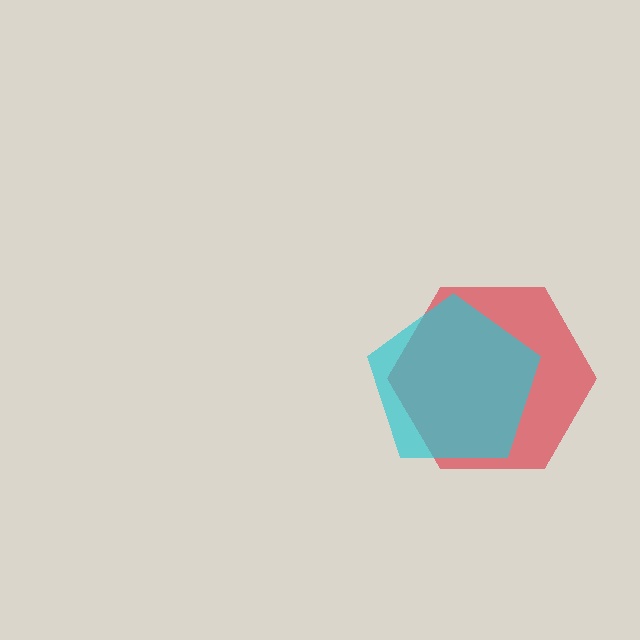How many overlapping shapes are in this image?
There are 2 overlapping shapes in the image.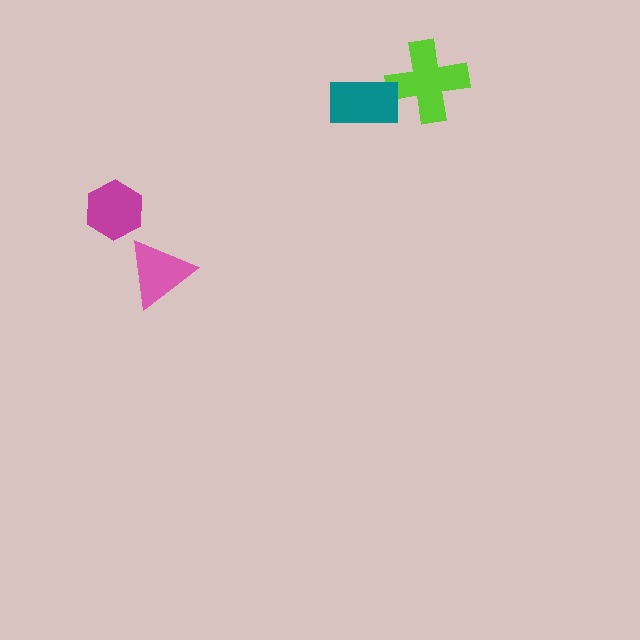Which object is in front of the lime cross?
The teal rectangle is in front of the lime cross.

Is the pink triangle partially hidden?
No, no other shape covers it.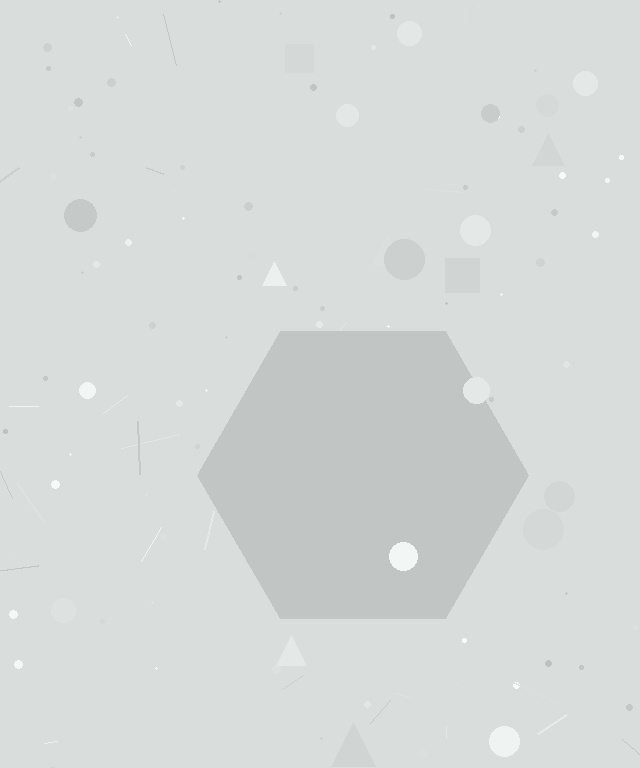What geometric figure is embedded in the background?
A hexagon is embedded in the background.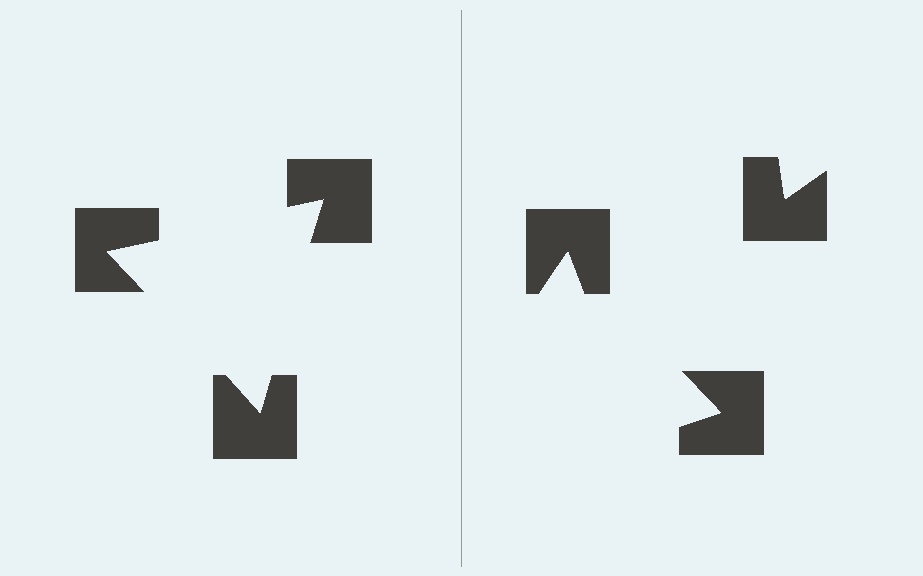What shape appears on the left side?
An illusory triangle.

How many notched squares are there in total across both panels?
6 — 3 on each side.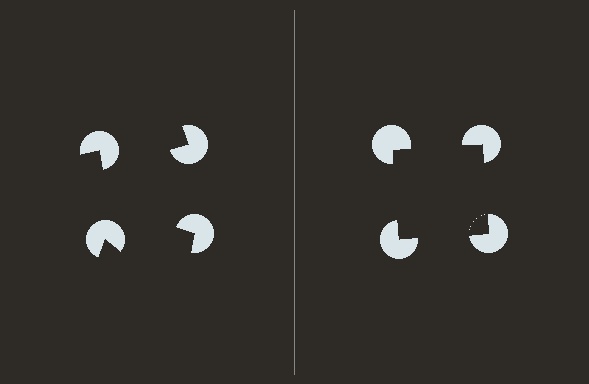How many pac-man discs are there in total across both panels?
8 — 4 on each side.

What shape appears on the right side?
An illusory square.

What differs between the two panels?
The pac-man discs are positioned identically on both sides; only the wedge orientations differ. On the right they align to a square; on the left they are misaligned.